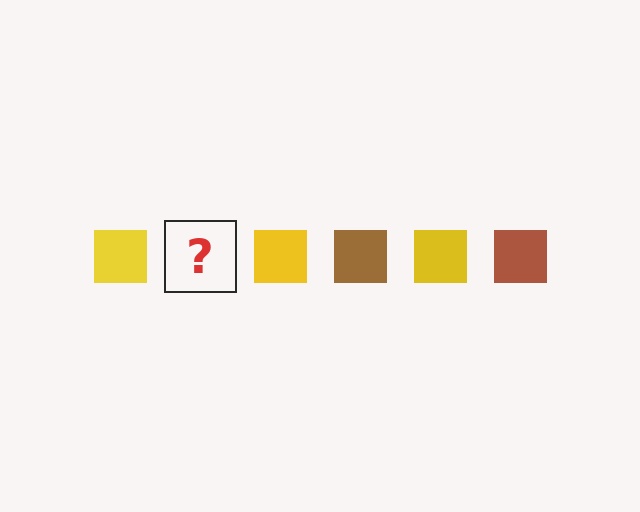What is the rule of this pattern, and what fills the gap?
The rule is that the pattern cycles through yellow, brown squares. The gap should be filled with a brown square.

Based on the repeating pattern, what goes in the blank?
The blank should be a brown square.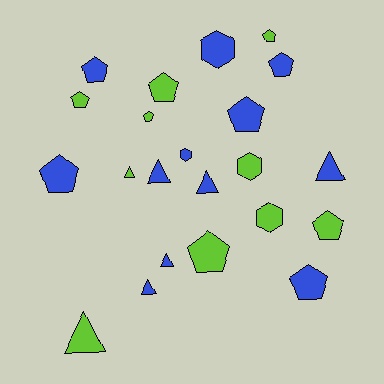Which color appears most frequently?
Blue, with 12 objects.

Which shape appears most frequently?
Pentagon, with 11 objects.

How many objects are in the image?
There are 22 objects.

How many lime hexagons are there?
There are 2 lime hexagons.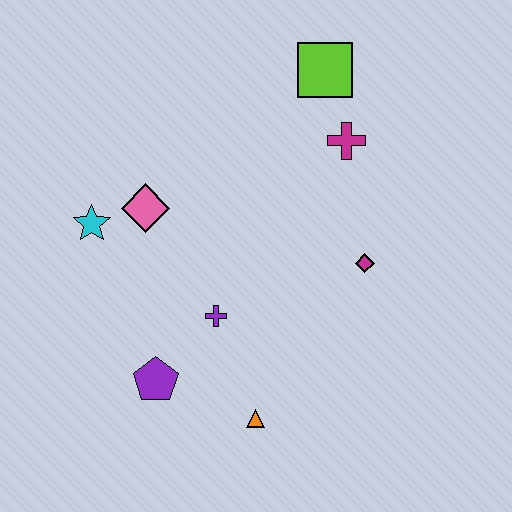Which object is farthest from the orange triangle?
The lime square is farthest from the orange triangle.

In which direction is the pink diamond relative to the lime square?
The pink diamond is to the left of the lime square.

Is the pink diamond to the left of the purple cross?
Yes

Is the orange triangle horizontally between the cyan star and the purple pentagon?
No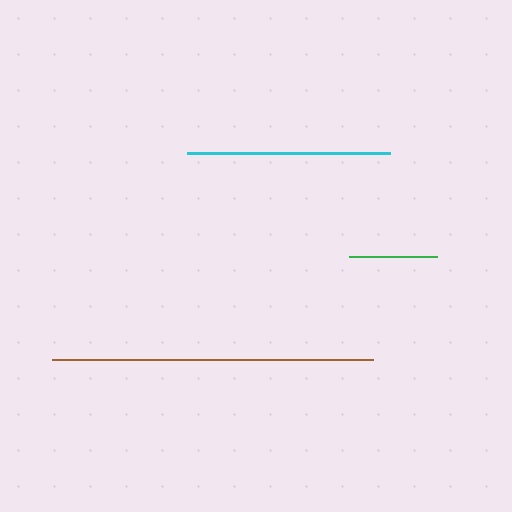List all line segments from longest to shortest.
From longest to shortest: brown, cyan, green.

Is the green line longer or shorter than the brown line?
The brown line is longer than the green line.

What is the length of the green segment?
The green segment is approximately 88 pixels long.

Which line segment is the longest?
The brown line is the longest at approximately 321 pixels.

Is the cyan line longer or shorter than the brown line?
The brown line is longer than the cyan line.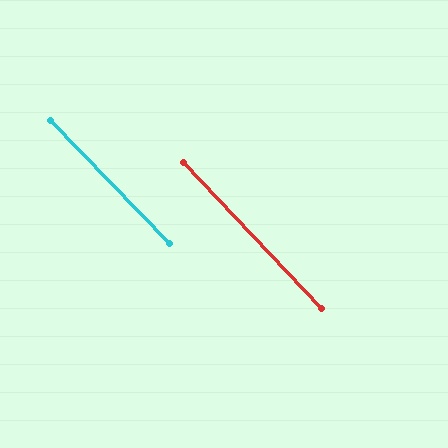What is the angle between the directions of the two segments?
Approximately 0 degrees.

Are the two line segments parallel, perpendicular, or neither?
Parallel — their directions differ by only 0.4°.